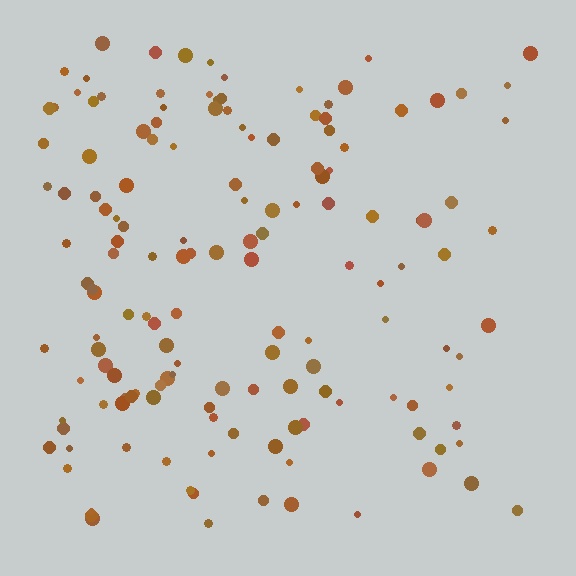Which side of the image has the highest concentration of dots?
The left.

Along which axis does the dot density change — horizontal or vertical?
Horizontal.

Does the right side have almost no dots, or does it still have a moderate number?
Still a moderate number, just noticeably fewer than the left.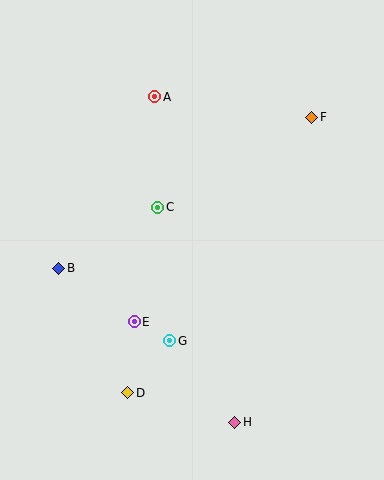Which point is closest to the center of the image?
Point C at (158, 207) is closest to the center.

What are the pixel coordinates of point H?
Point H is at (235, 422).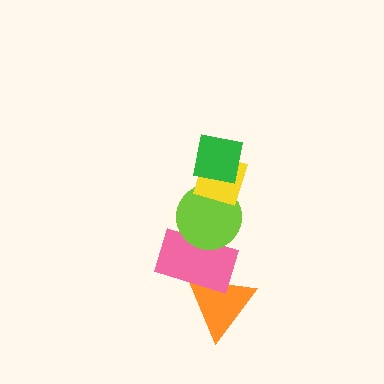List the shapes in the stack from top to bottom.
From top to bottom: the green square, the yellow diamond, the lime circle, the pink rectangle, the orange triangle.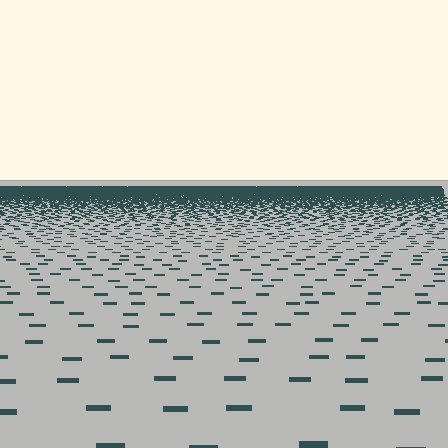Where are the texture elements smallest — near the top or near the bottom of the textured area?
Near the top.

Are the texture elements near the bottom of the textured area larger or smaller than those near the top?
Larger. Near the bottom, elements are closer to the viewer and appear at a bigger on-screen size.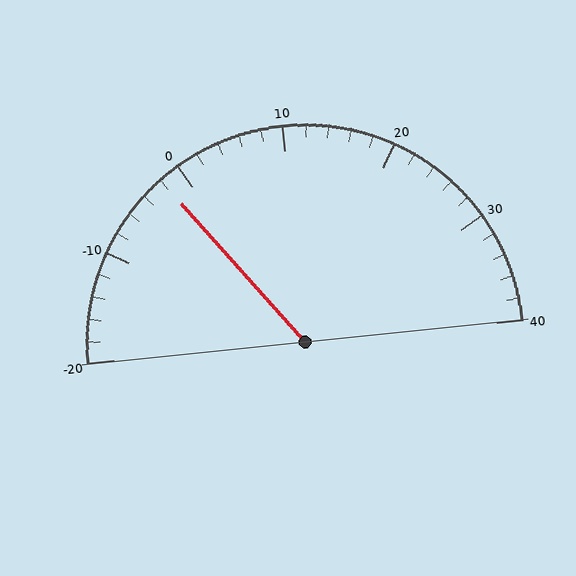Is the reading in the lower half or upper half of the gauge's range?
The reading is in the lower half of the range (-20 to 40).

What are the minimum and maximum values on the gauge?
The gauge ranges from -20 to 40.